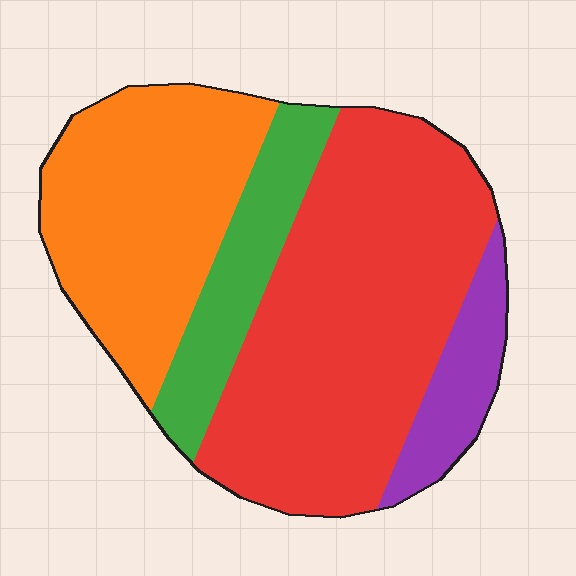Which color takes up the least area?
Purple, at roughly 10%.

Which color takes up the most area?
Red, at roughly 45%.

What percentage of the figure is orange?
Orange covers about 30% of the figure.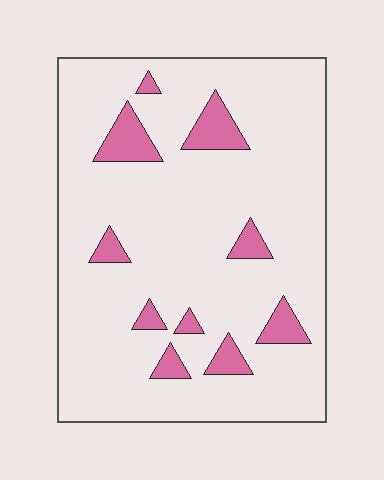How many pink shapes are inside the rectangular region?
10.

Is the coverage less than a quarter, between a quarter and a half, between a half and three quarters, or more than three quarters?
Less than a quarter.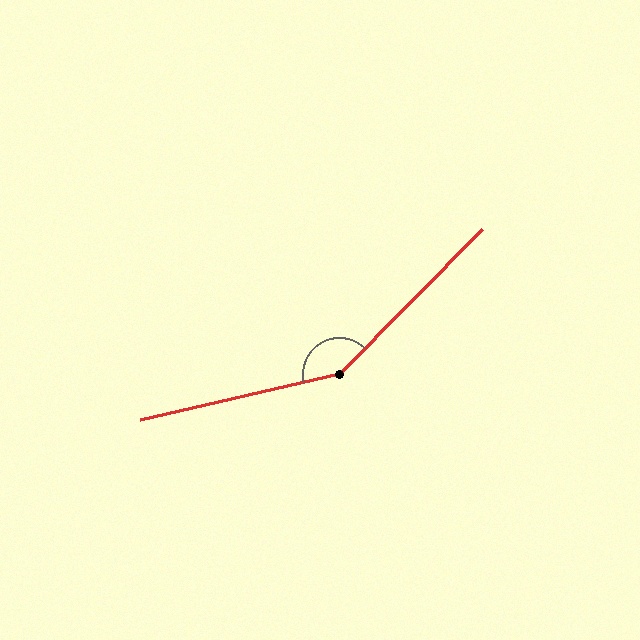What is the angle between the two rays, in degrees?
Approximately 147 degrees.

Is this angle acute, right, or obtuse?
It is obtuse.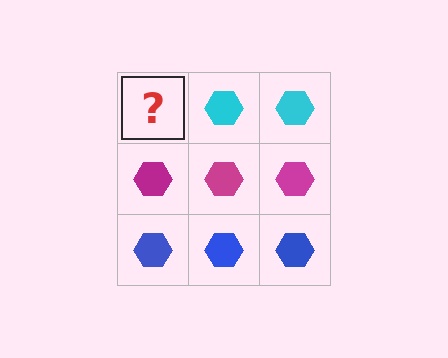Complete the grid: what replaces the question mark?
The question mark should be replaced with a cyan hexagon.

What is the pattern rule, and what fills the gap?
The rule is that each row has a consistent color. The gap should be filled with a cyan hexagon.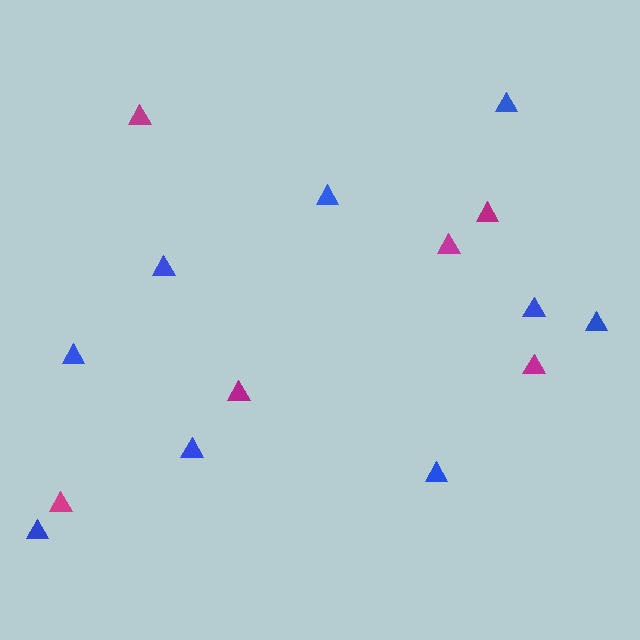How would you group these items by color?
There are 2 groups: one group of magenta triangles (6) and one group of blue triangles (9).